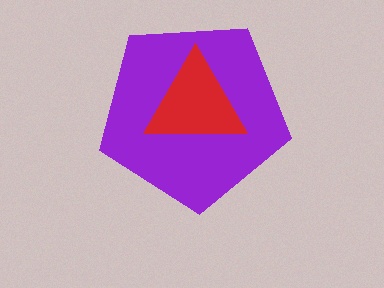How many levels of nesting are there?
2.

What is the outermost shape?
The purple pentagon.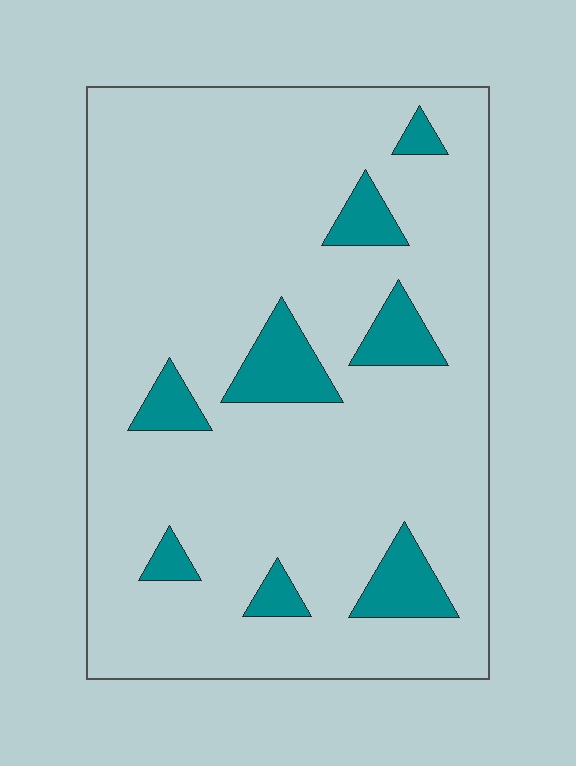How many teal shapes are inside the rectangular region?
8.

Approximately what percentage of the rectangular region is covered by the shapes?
Approximately 10%.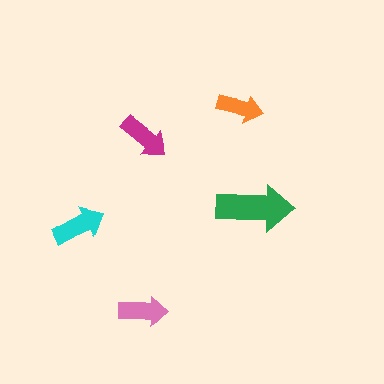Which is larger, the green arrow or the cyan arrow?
The green one.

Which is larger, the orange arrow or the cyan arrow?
The cyan one.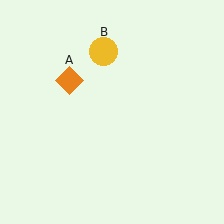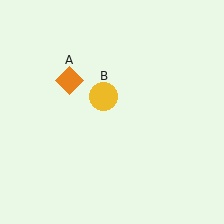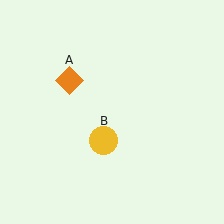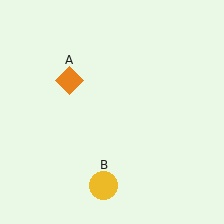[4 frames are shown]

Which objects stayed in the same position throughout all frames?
Orange diamond (object A) remained stationary.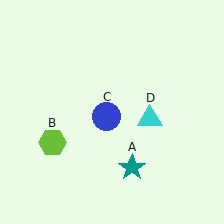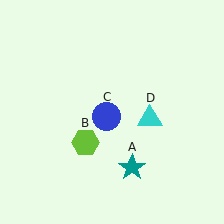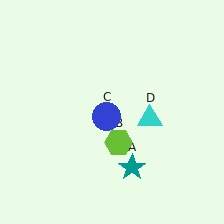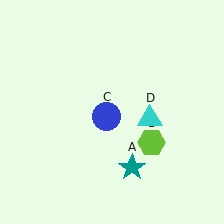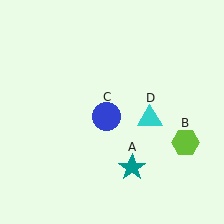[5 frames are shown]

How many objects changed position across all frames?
1 object changed position: lime hexagon (object B).